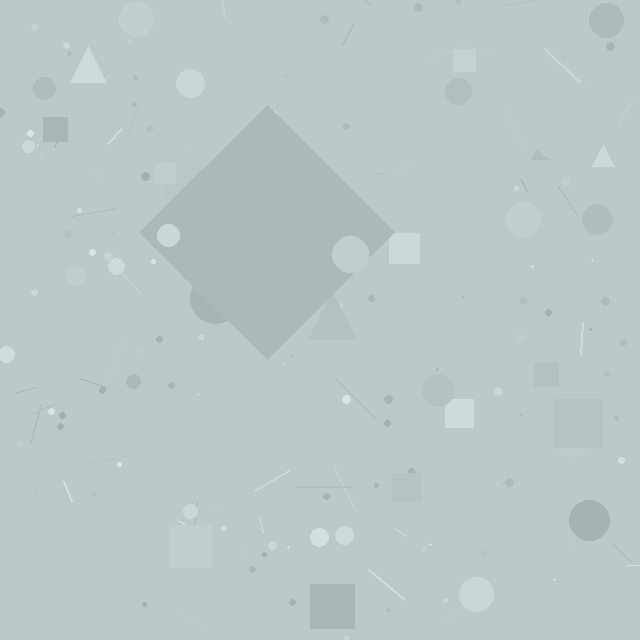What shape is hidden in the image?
A diamond is hidden in the image.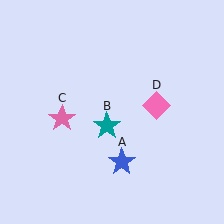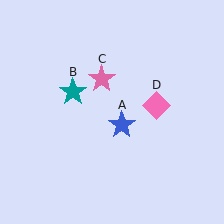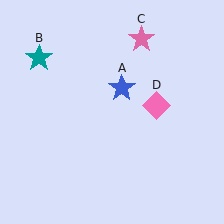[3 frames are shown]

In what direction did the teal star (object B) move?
The teal star (object B) moved up and to the left.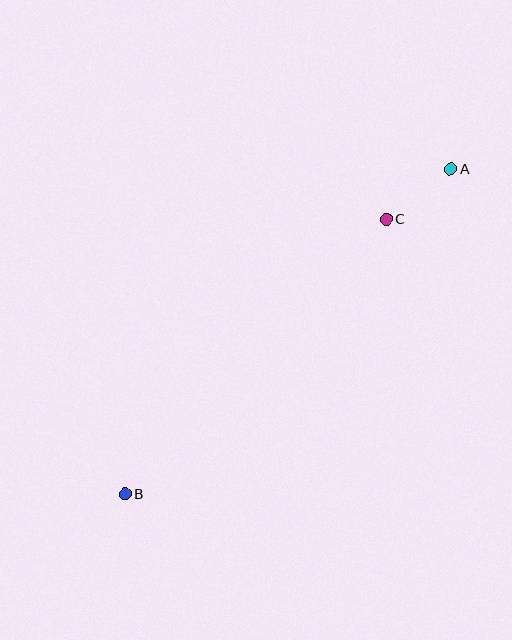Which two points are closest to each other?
Points A and C are closest to each other.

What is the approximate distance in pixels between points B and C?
The distance between B and C is approximately 379 pixels.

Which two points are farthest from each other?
Points A and B are farthest from each other.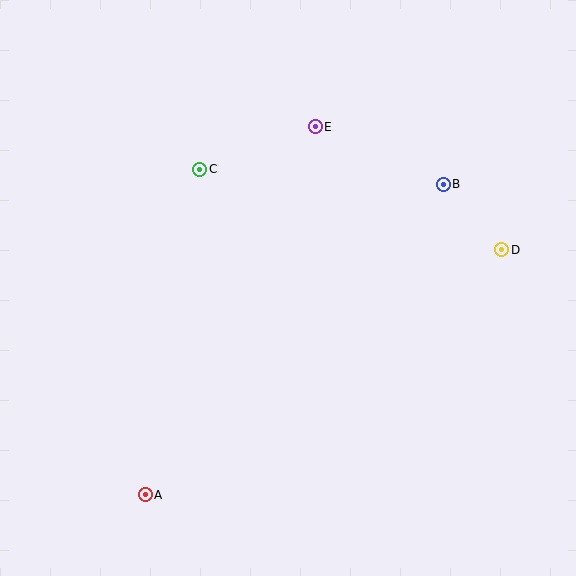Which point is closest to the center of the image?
Point C at (200, 169) is closest to the center.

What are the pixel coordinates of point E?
Point E is at (315, 127).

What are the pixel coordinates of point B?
Point B is at (443, 184).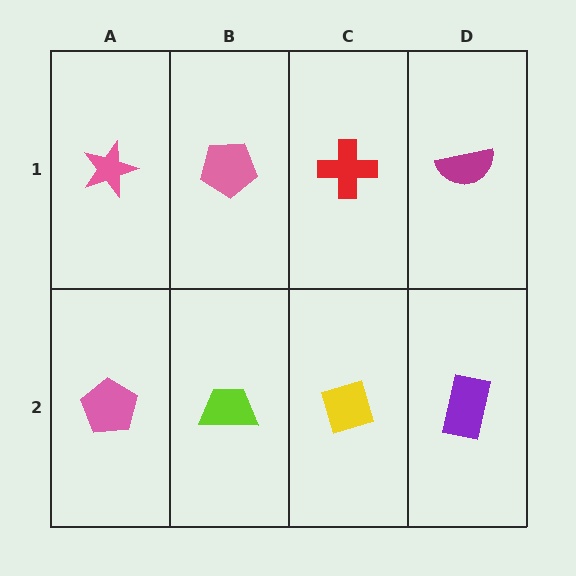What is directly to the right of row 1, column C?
A magenta semicircle.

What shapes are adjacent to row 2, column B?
A pink pentagon (row 1, column B), a pink pentagon (row 2, column A), a yellow diamond (row 2, column C).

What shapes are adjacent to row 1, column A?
A pink pentagon (row 2, column A), a pink pentagon (row 1, column B).